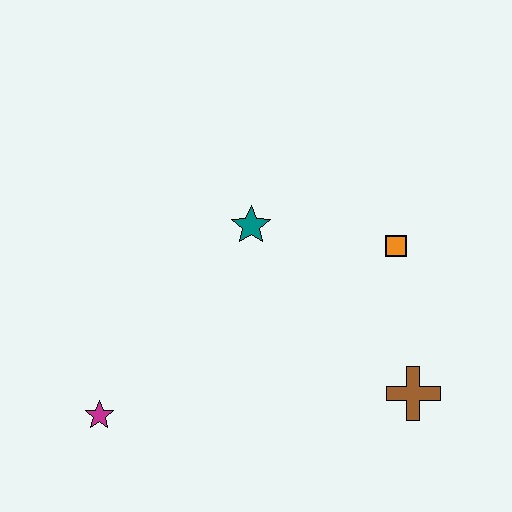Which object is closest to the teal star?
The orange square is closest to the teal star.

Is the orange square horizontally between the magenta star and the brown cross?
Yes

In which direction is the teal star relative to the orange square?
The teal star is to the left of the orange square.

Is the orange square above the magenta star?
Yes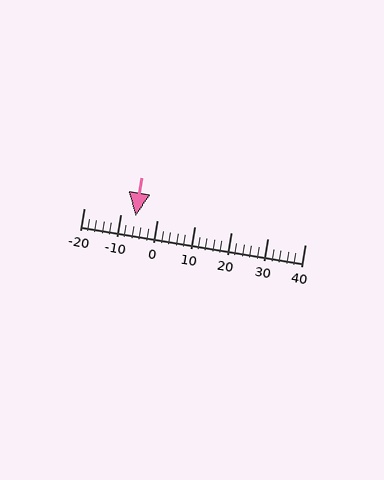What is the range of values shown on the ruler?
The ruler shows values from -20 to 40.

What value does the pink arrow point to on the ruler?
The pink arrow points to approximately -6.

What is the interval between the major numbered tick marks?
The major tick marks are spaced 10 units apart.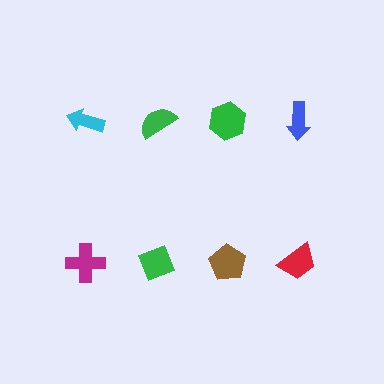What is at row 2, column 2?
A green diamond.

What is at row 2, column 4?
A red trapezoid.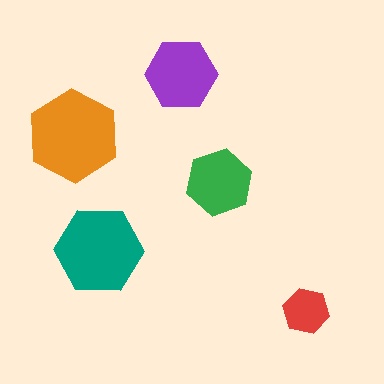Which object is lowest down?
The red hexagon is bottommost.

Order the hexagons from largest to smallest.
the orange one, the teal one, the purple one, the green one, the red one.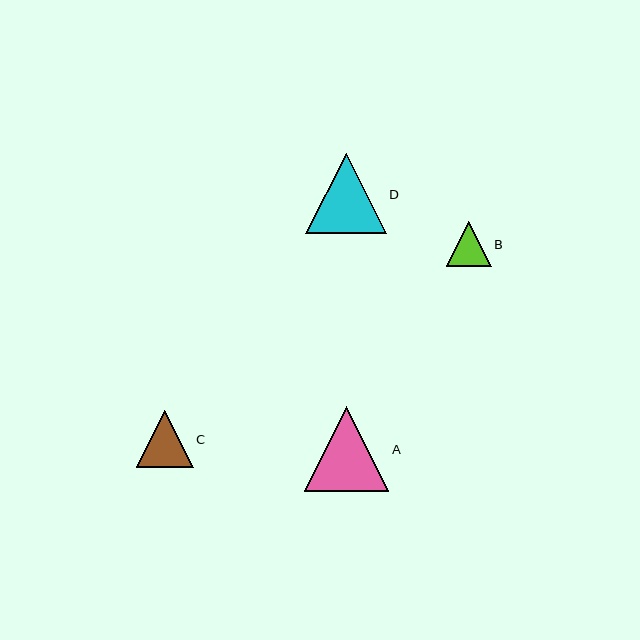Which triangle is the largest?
Triangle A is the largest with a size of approximately 84 pixels.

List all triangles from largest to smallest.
From largest to smallest: A, D, C, B.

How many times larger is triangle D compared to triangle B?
Triangle D is approximately 1.8 times the size of triangle B.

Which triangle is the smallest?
Triangle B is the smallest with a size of approximately 44 pixels.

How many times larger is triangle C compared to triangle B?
Triangle C is approximately 1.3 times the size of triangle B.